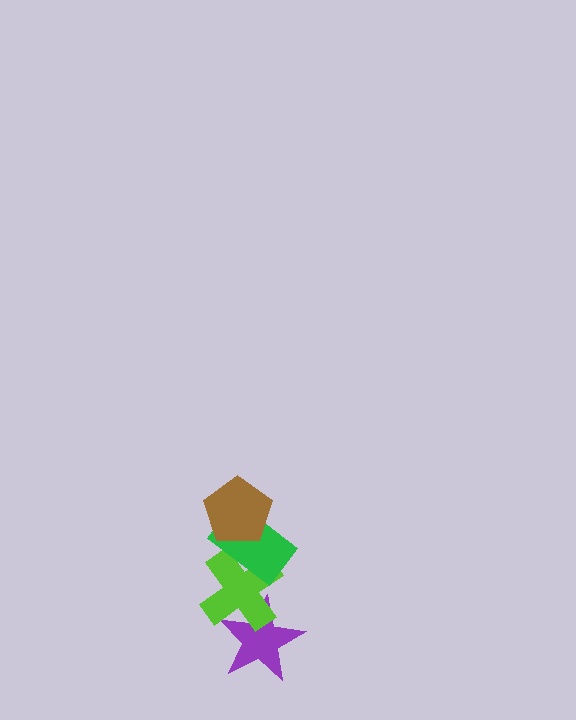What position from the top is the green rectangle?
The green rectangle is 2nd from the top.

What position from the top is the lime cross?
The lime cross is 3rd from the top.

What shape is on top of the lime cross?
The green rectangle is on top of the lime cross.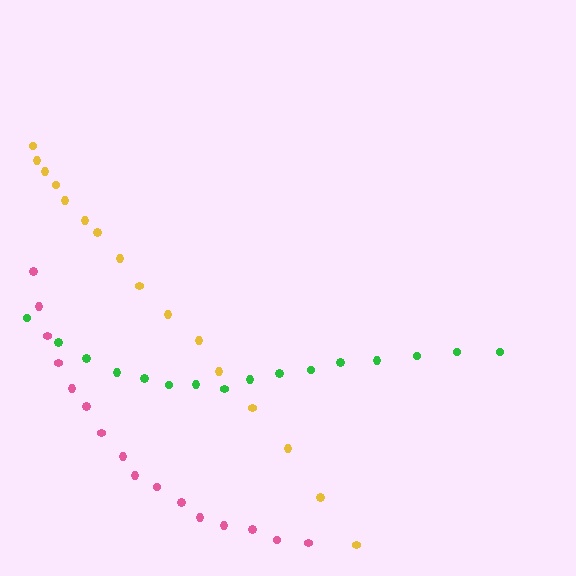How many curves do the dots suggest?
There are 3 distinct paths.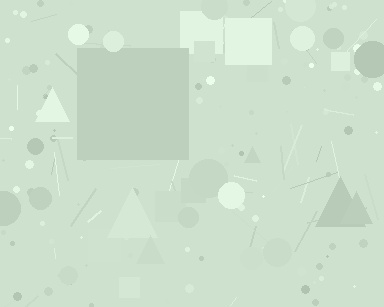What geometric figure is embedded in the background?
A square is embedded in the background.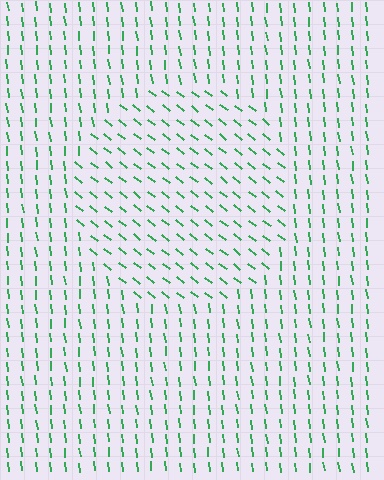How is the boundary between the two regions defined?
The boundary is defined purely by a change in line orientation (approximately 45 degrees difference). All lines are the same color and thickness.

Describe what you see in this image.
The image is filled with small green line segments. A circle region in the image has lines oriented differently from the surrounding lines, creating a visible texture boundary.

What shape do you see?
I see a circle.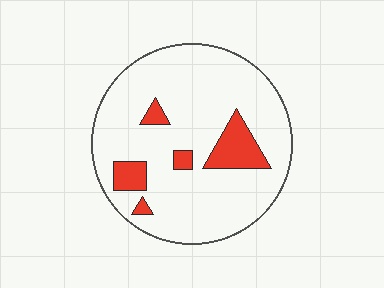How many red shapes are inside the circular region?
5.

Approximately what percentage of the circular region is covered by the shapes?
Approximately 15%.